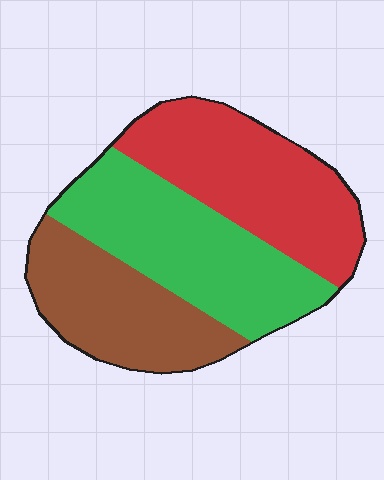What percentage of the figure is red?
Red takes up between a quarter and a half of the figure.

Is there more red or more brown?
Red.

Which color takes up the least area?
Brown, at roughly 30%.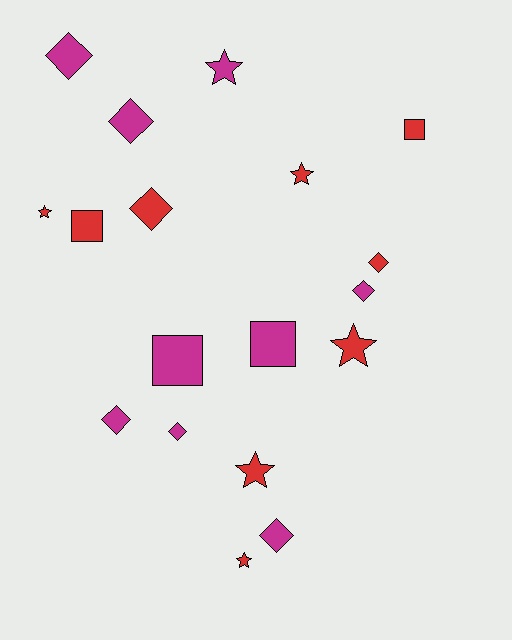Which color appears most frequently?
Red, with 9 objects.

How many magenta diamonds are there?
There are 6 magenta diamonds.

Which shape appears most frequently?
Diamond, with 8 objects.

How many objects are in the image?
There are 18 objects.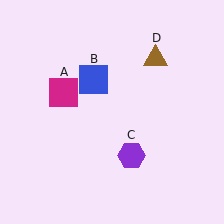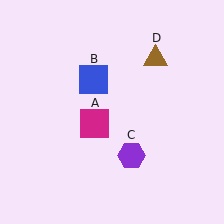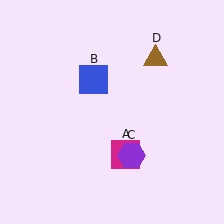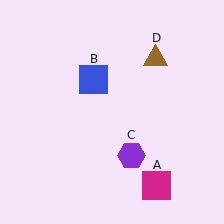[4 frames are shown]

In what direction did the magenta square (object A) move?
The magenta square (object A) moved down and to the right.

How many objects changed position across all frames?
1 object changed position: magenta square (object A).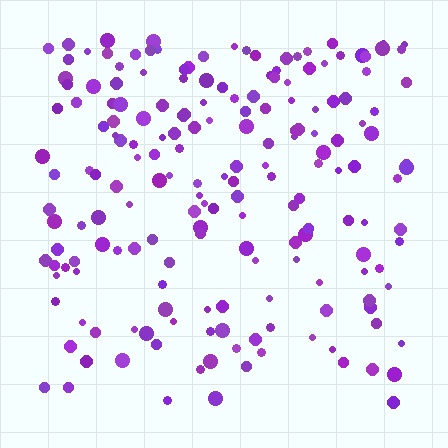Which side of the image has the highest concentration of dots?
The top.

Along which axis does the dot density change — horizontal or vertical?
Vertical.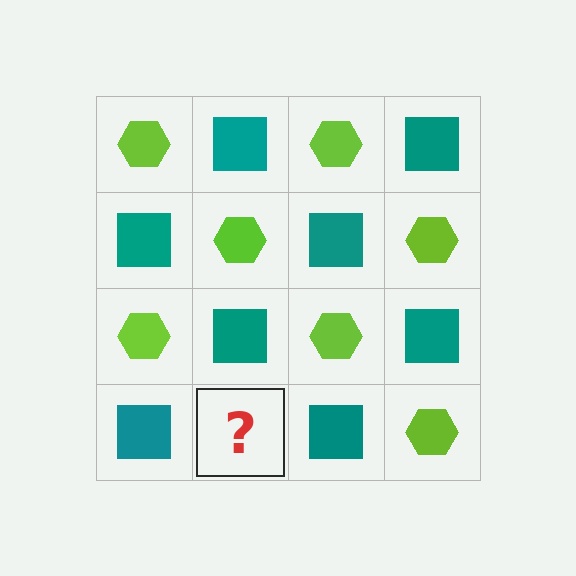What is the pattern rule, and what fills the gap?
The rule is that it alternates lime hexagon and teal square in a checkerboard pattern. The gap should be filled with a lime hexagon.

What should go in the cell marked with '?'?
The missing cell should contain a lime hexagon.